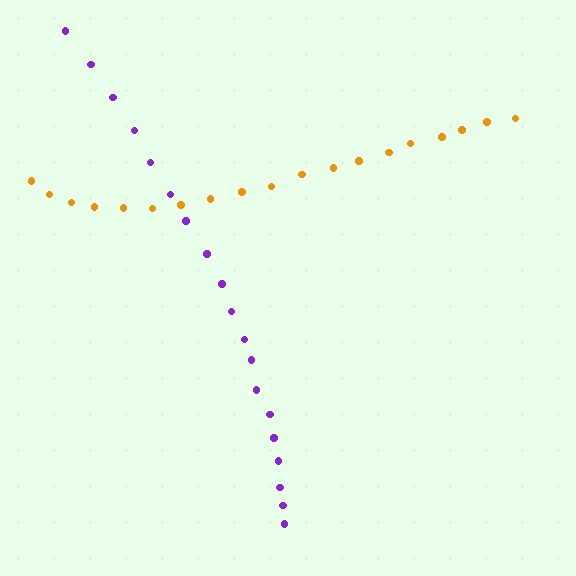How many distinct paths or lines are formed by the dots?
There are 2 distinct paths.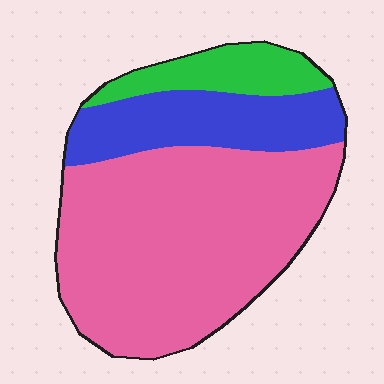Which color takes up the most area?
Pink, at roughly 65%.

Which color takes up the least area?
Green, at roughly 10%.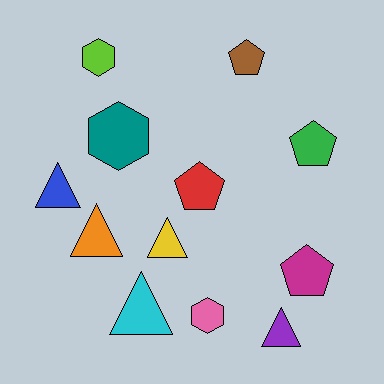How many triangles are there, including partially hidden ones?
There are 5 triangles.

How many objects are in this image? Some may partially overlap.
There are 12 objects.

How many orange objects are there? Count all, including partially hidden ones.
There is 1 orange object.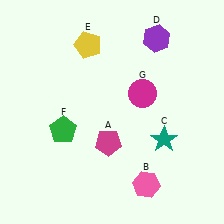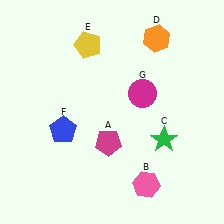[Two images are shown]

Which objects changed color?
C changed from teal to green. D changed from purple to orange. F changed from green to blue.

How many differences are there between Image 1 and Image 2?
There are 3 differences between the two images.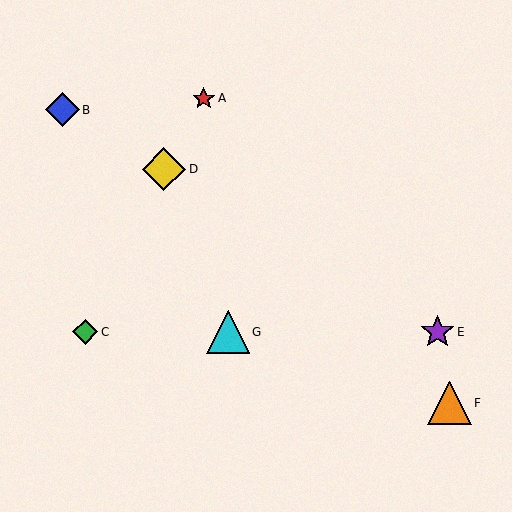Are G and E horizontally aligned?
Yes, both are at y≈332.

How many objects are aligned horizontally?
3 objects (C, E, G) are aligned horizontally.